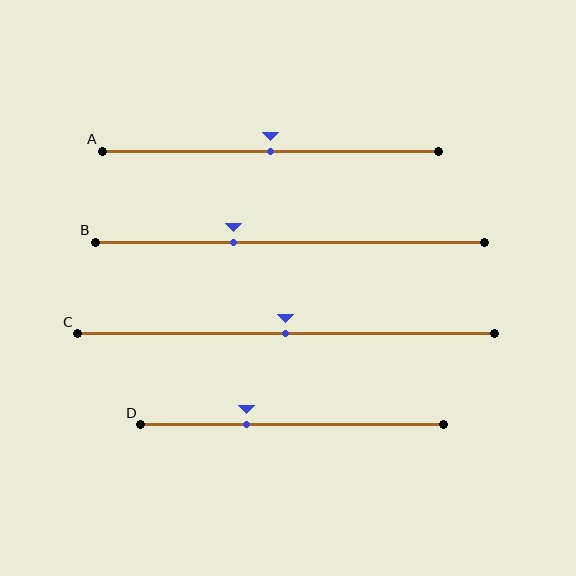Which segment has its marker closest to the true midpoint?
Segment A has its marker closest to the true midpoint.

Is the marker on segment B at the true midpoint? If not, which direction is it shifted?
No, the marker on segment B is shifted to the left by about 15% of the segment length.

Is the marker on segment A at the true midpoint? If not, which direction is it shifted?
Yes, the marker on segment A is at the true midpoint.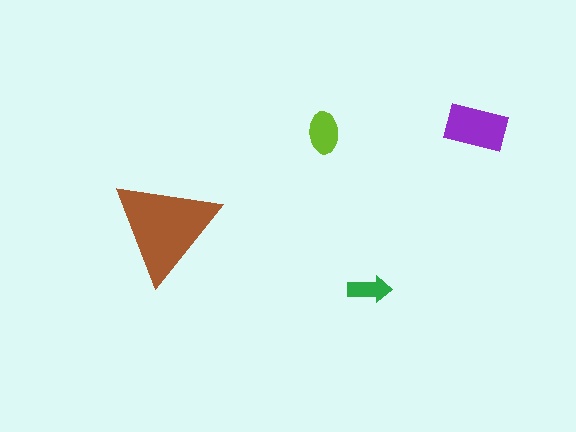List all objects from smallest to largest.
The green arrow, the lime ellipse, the purple rectangle, the brown triangle.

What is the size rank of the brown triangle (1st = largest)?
1st.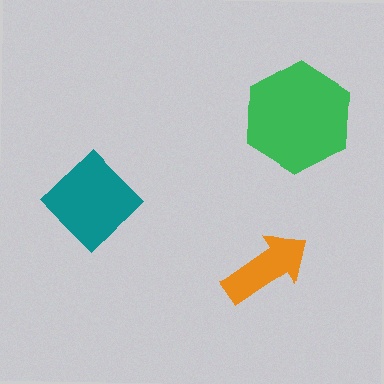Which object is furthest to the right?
The green hexagon is rightmost.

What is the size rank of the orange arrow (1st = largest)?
3rd.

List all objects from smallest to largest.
The orange arrow, the teal diamond, the green hexagon.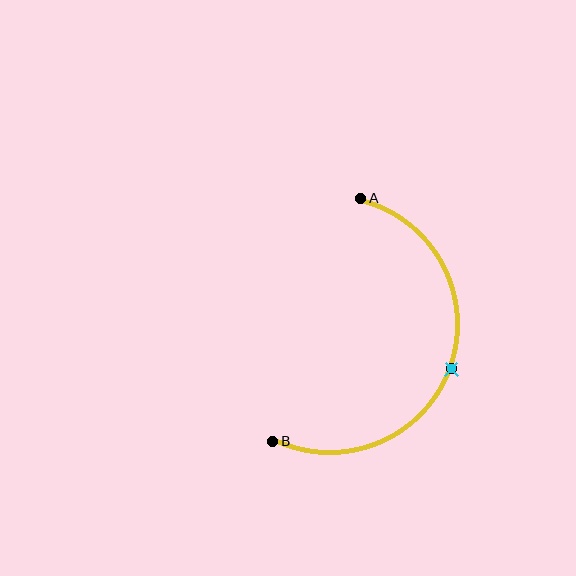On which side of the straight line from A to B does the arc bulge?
The arc bulges to the right of the straight line connecting A and B.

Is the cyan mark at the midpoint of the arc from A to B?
Yes. The cyan mark lies on the arc at equal arc-length from both A and B — it is the arc midpoint.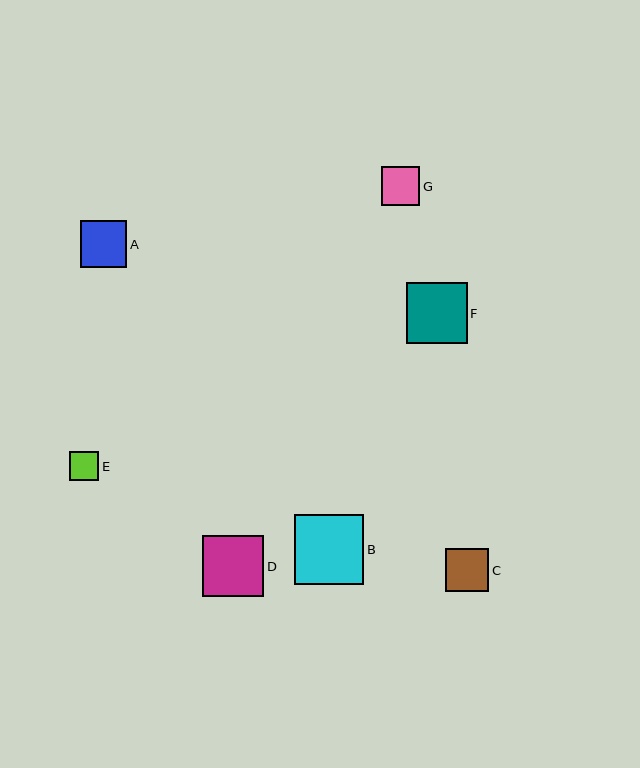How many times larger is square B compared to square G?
Square B is approximately 1.8 times the size of square G.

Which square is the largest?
Square B is the largest with a size of approximately 69 pixels.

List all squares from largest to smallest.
From largest to smallest: B, D, F, A, C, G, E.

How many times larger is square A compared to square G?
Square A is approximately 1.2 times the size of square G.